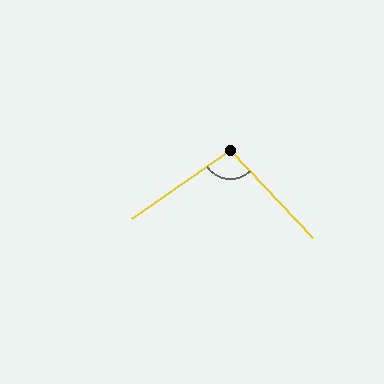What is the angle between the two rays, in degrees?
Approximately 98 degrees.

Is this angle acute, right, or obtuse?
It is obtuse.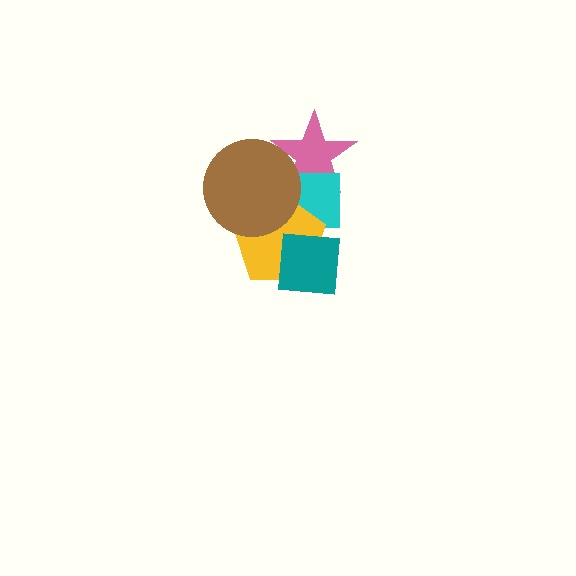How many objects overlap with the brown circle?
3 objects overlap with the brown circle.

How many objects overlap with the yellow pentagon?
3 objects overlap with the yellow pentagon.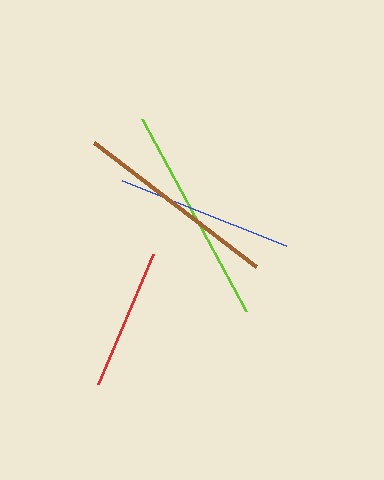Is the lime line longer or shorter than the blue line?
The lime line is longer than the blue line.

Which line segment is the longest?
The lime line is the longest at approximately 218 pixels.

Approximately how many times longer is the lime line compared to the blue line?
The lime line is approximately 1.2 times the length of the blue line.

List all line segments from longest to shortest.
From longest to shortest: lime, brown, blue, red.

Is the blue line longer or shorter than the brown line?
The brown line is longer than the blue line.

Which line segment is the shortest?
The red line is the shortest at approximately 141 pixels.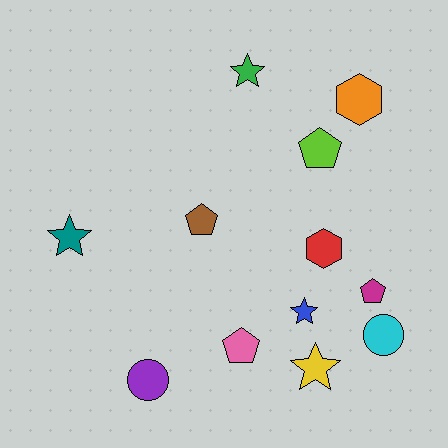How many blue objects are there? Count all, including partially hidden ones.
There is 1 blue object.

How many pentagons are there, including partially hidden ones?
There are 4 pentagons.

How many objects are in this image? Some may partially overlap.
There are 12 objects.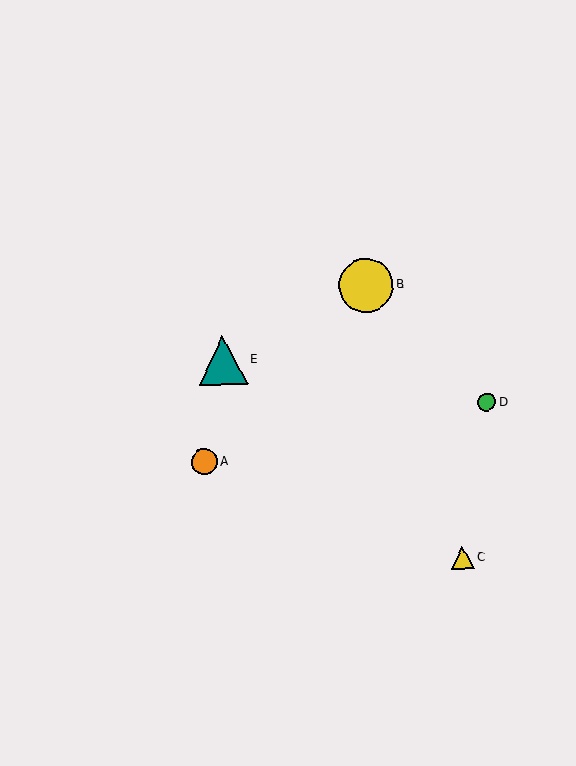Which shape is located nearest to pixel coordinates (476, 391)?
The green circle (labeled D) at (486, 402) is nearest to that location.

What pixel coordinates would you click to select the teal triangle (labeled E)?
Click at (223, 361) to select the teal triangle E.